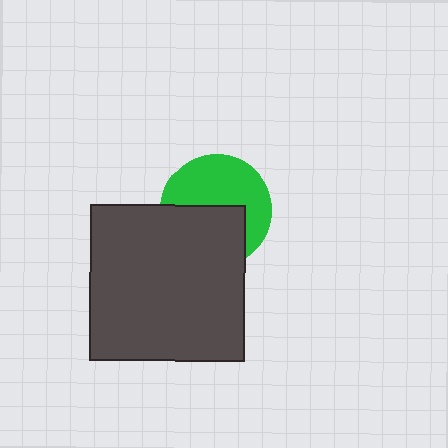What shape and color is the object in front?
The object in front is a dark gray square.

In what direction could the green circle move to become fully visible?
The green circle could move up. That would shift it out from behind the dark gray square entirely.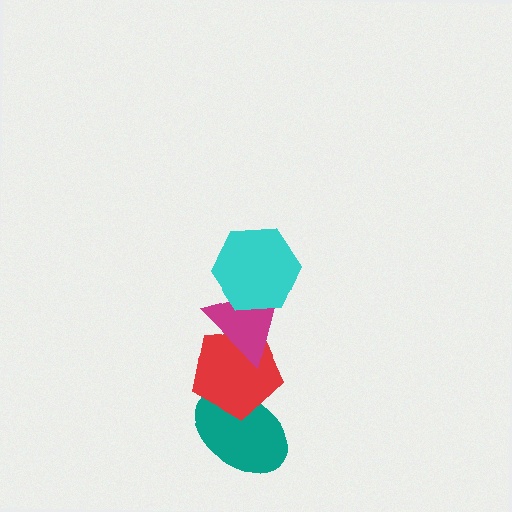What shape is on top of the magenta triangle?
The cyan hexagon is on top of the magenta triangle.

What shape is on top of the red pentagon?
The magenta triangle is on top of the red pentagon.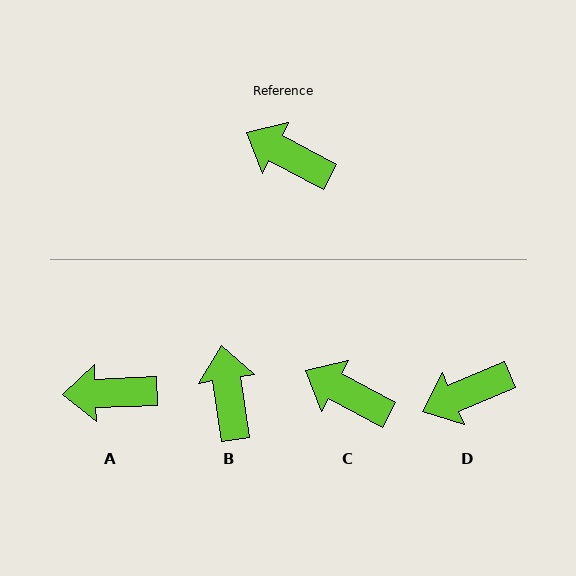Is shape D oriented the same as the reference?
No, it is off by about 51 degrees.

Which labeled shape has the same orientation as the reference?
C.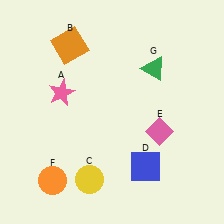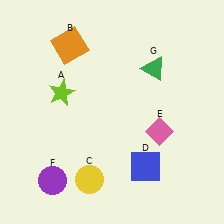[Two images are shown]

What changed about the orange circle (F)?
In Image 1, F is orange. In Image 2, it changed to purple.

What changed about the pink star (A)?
In Image 1, A is pink. In Image 2, it changed to lime.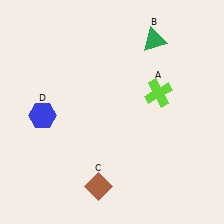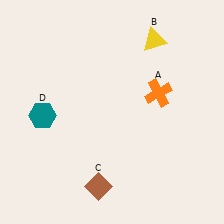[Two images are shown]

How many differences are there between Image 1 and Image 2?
There are 3 differences between the two images.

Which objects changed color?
A changed from lime to orange. B changed from green to yellow. D changed from blue to teal.